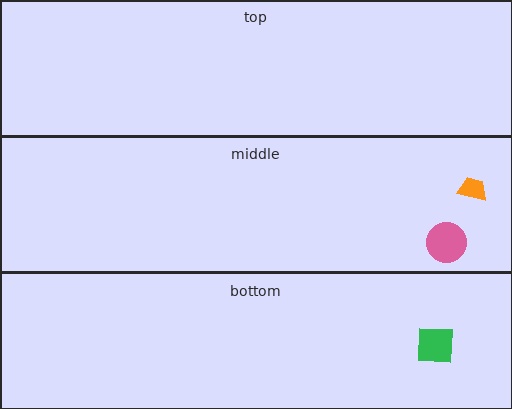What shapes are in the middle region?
The orange trapezoid, the pink circle.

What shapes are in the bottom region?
The green square.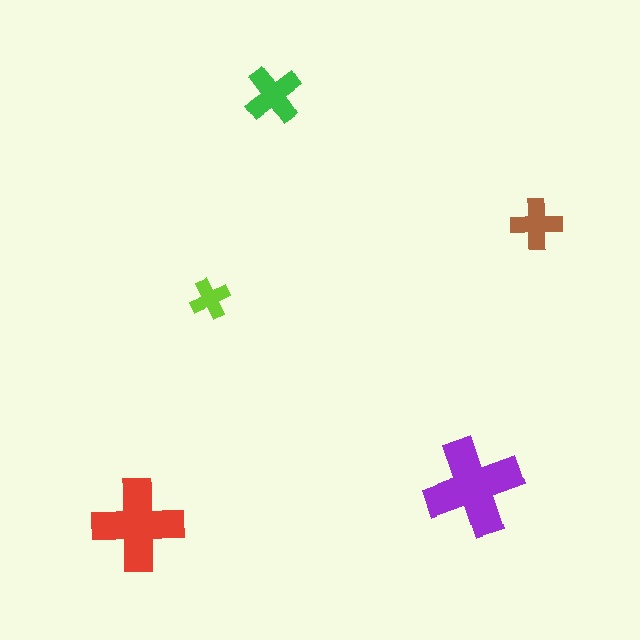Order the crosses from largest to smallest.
the purple one, the red one, the green one, the brown one, the lime one.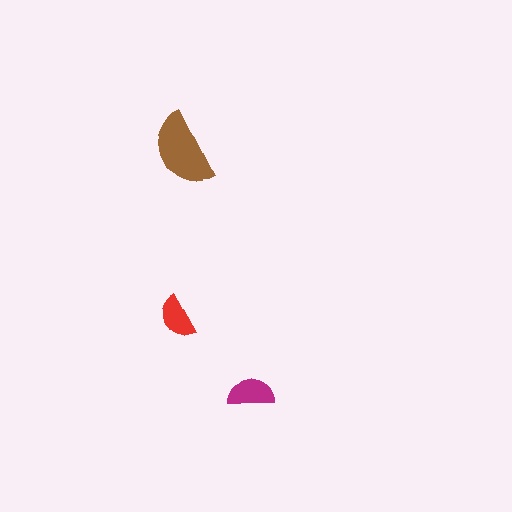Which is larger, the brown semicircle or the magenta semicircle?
The brown one.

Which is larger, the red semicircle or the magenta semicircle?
The magenta one.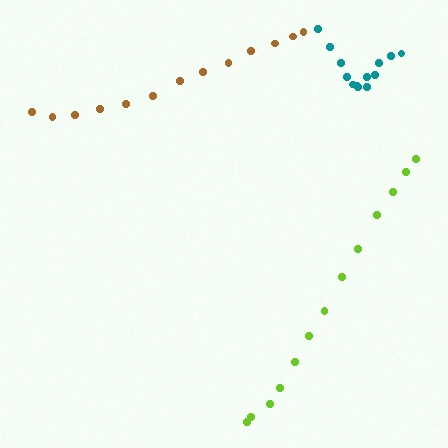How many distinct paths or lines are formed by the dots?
There are 3 distinct paths.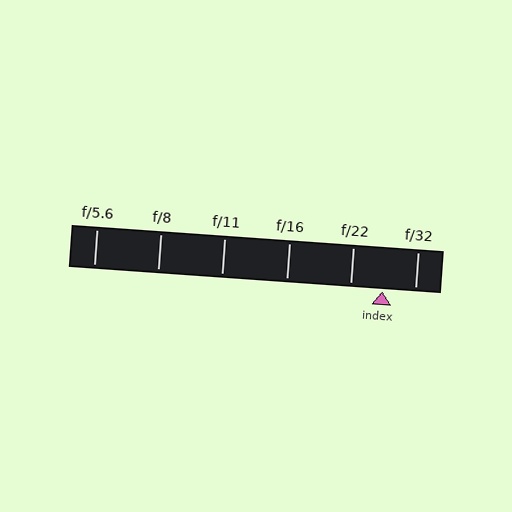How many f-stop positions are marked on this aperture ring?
There are 6 f-stop positions marked.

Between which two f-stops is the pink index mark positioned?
The index mark is between f/22 and f/32.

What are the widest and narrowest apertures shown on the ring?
The widest aperture shown is f/5.6 and the narrowest is f/32.